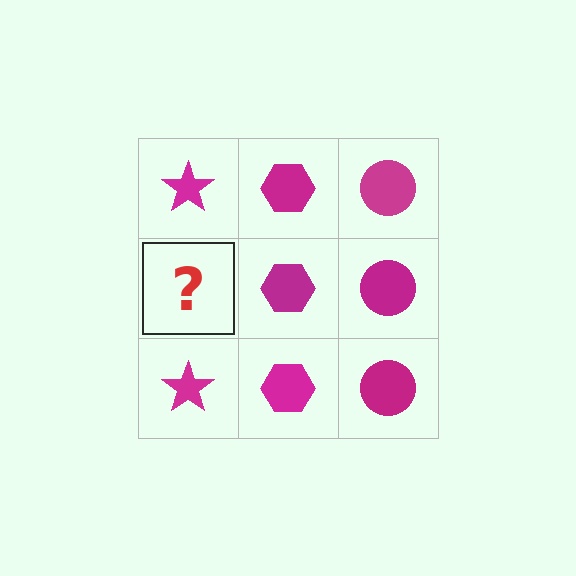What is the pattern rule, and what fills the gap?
The rule is that each column has a consistent shape. The gap should be filled with a magenta star.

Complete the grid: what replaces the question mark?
The question mark should be replaced with a magenta star.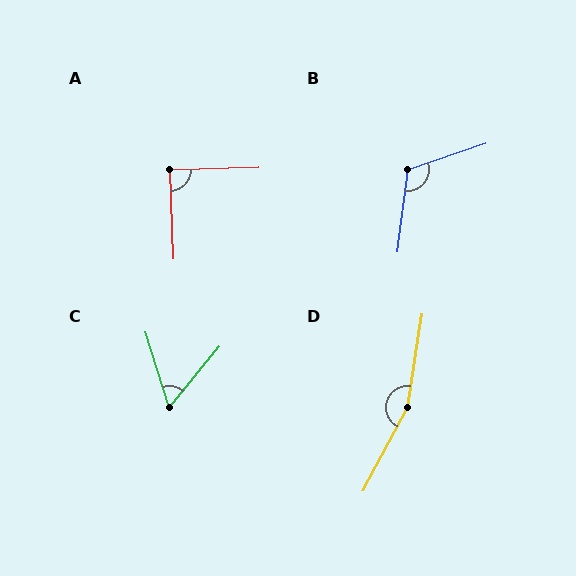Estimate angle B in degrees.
Approximately 116 degrees.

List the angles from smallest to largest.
C (57°), A (90°), B (116°), D (161°).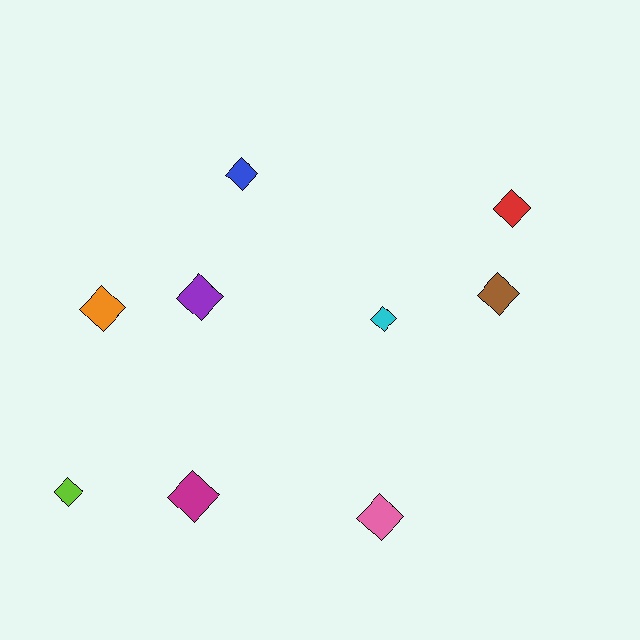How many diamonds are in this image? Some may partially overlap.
There are 9 diamonds.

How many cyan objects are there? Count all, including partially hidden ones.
There is 1 cyan object.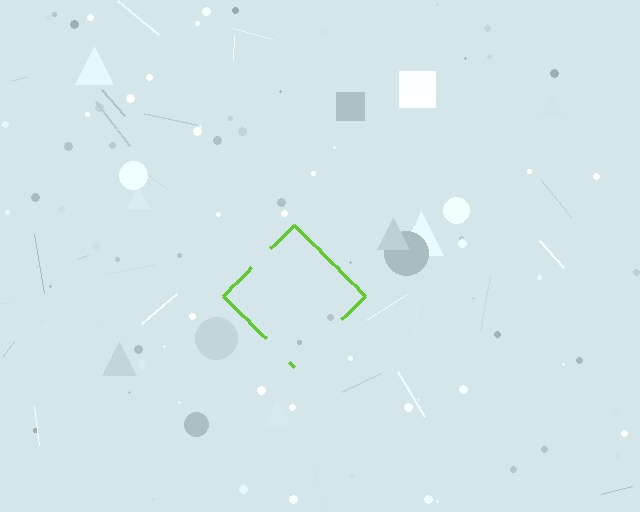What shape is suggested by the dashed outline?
The dashed outline suggests a diamond.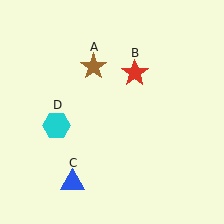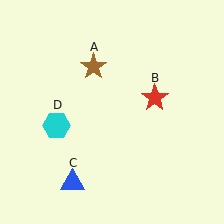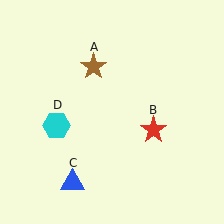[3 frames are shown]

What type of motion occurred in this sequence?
The red star (object B) rotated clockwise around the center of the scene.